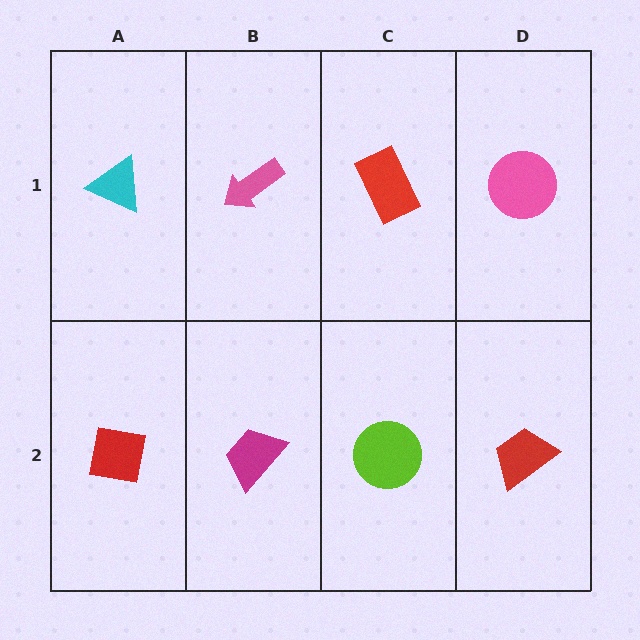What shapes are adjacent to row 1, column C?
A lime circle (row 2, column C), a pink arrow (row 1, column B), a pink circle (row 1, column D).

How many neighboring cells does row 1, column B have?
3.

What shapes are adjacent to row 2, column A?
A cyan triangle (row 1, column A), a magenta trapezoid (row 2, column B).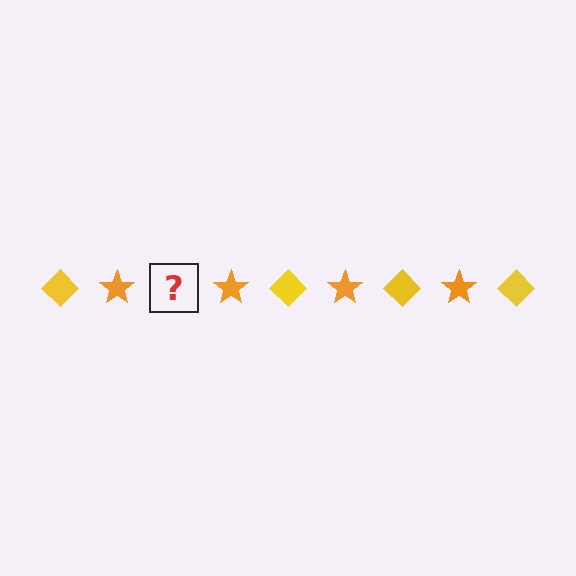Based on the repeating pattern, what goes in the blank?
The blank should be a yellow diamond.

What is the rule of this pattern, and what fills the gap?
The rule is that the pattern alternates between yellow diamond and orange star. The gap should be filled with a yellow diamond.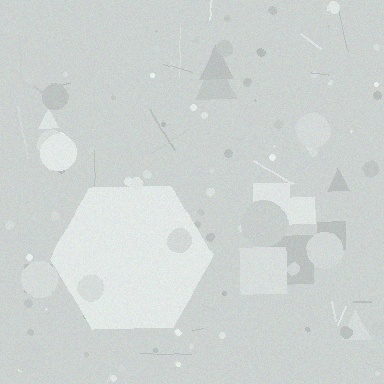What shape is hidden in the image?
A hexagon is hidden in the image.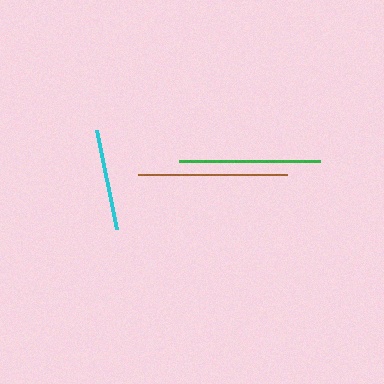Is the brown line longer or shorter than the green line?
The brown line is longer than the green line.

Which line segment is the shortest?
The cyan line is the shortest at approximately 101 pixels.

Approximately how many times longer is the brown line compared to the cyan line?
The brown line is approximately 1.5 times the length of the cyan line.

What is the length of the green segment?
The green segment is approximately 141 pixels long.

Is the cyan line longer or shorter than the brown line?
The brown line is longer than the cyan line.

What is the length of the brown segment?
The brown segment is approximately 149 pixels long.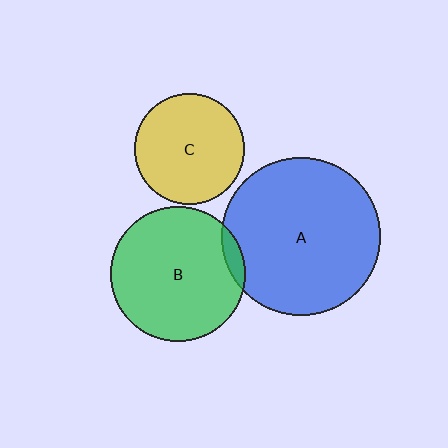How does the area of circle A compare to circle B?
Approximately 1.4 times.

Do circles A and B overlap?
Yes.